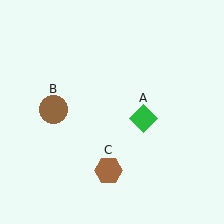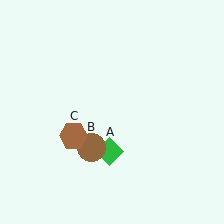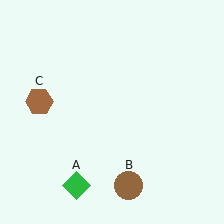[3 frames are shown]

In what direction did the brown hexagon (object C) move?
The brown hexagon (object C) moved up and to the left.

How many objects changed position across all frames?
3 objects changed position: green diamond (object A), brown circle (object B), brown hexagon (object C).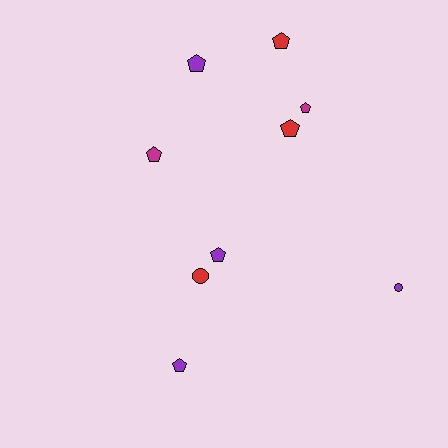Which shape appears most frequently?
Pentagon, with 7 objects.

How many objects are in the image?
There are 9 objects.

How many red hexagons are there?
There are no red hexagons.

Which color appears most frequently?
Purple, with 4 objects.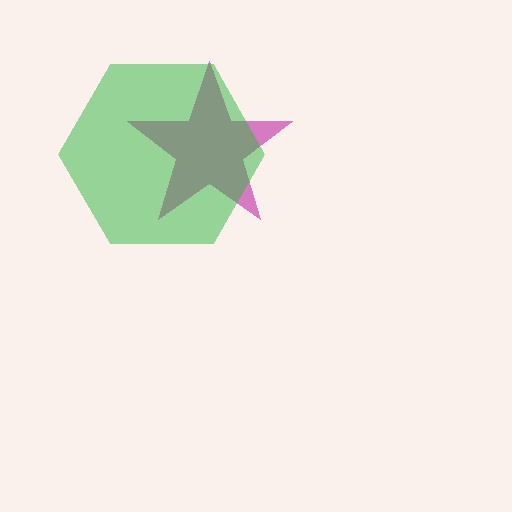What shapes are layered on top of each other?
The layered shapes are: a magenta star, a green hexagon.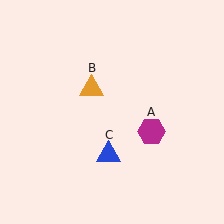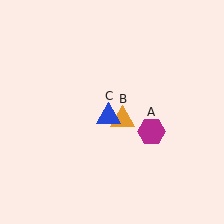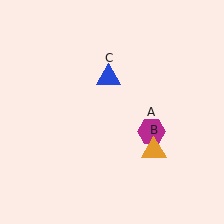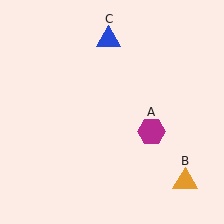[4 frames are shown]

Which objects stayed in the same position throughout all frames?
Magenta hexagon (object A) remained stationary.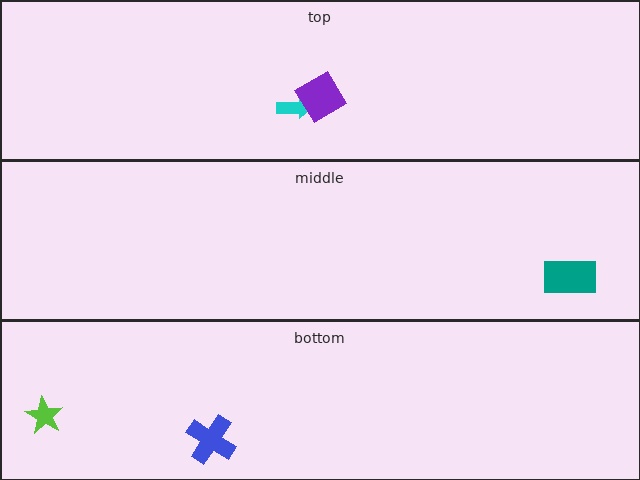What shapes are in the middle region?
The teal rectangle.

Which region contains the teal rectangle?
The middle region.